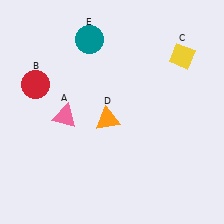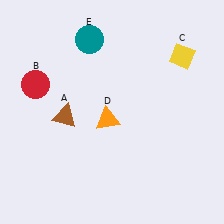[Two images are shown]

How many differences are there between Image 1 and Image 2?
There is 1 difference between the two images.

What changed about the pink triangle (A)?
In Image 1, A is pink. In Image 2, it changed to brown.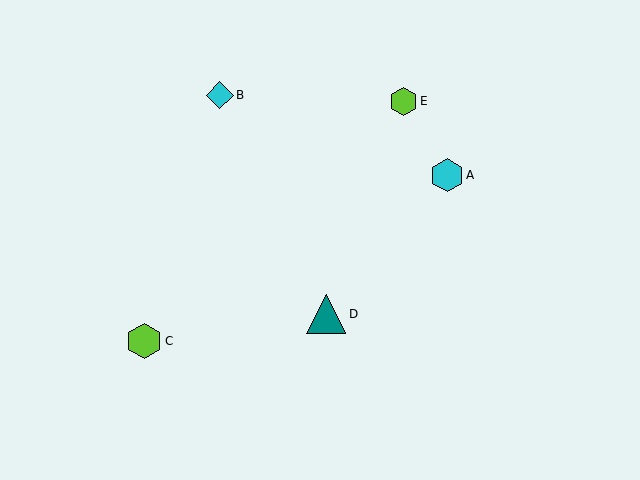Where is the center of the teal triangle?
The center of the teal triangle is at (326, 314).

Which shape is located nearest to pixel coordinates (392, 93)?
The lime hexagon (labeled E) at (403, 101) is nearest to that location.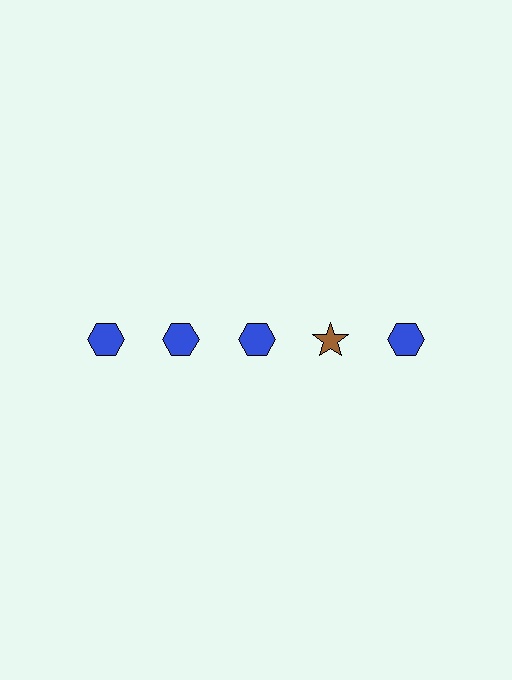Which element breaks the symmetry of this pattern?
The brown star in the top row, second from right column breaks the symmetry. All other shapes are blue hexagons.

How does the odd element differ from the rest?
It differs in both color (brown instead of blue) and shape (star instead of hexagon).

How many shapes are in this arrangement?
There are 5 shapes arranged in a grid pattern.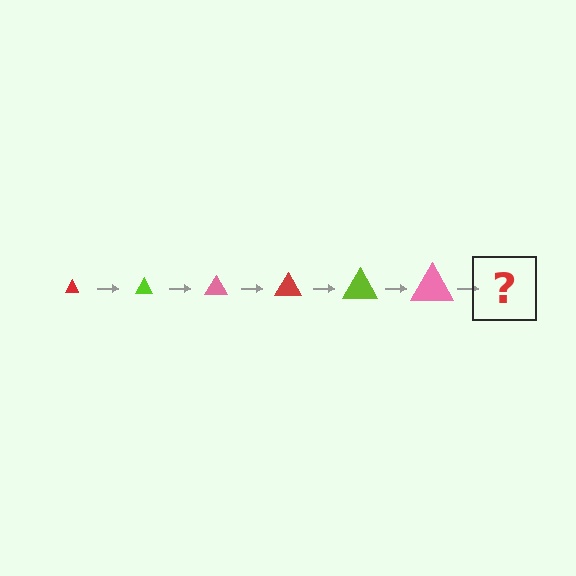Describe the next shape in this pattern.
It should be a red triangle, larger than the previous one.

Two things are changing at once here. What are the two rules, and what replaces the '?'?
The two rules are that the triangle grows larger each step and the color cycles through red, lime, and pink. The '?' should be a red triangle, larger than the previous one.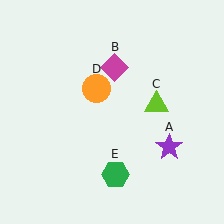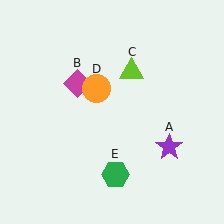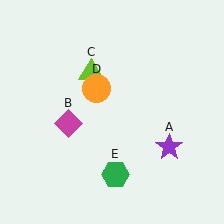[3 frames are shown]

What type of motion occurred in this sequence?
The magenta diamond (object B), lime triangle (object C) rotated counterclockwise around the center of the scene.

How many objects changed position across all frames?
2 objects changed position: magenta diamond (object B), lime triangle (object C).